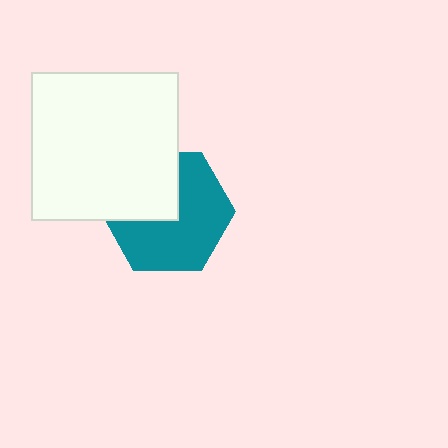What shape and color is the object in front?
The object in front is a white square.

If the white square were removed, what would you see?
You would see the complete teal hexagon.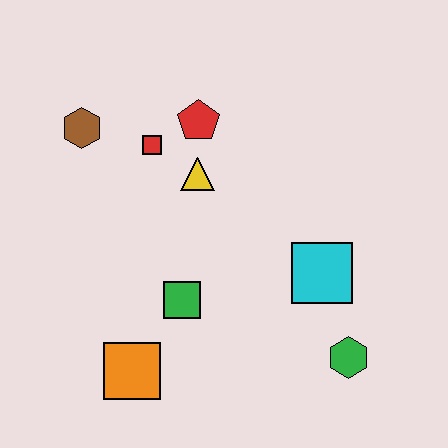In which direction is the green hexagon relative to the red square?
The green hexagon is below the red square.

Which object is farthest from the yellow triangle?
The green hexagon is farthest from the yellow triangle.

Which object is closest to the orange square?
The green square is closest to the orange square.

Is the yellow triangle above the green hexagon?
Yes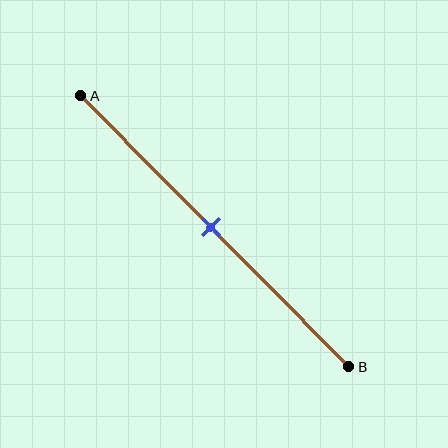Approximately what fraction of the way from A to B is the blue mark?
The blue mark is approximately 50% of the way from A to B.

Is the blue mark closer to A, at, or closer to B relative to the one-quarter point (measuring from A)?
The blue mark is closer to point B than the one-quarter point of segment AB.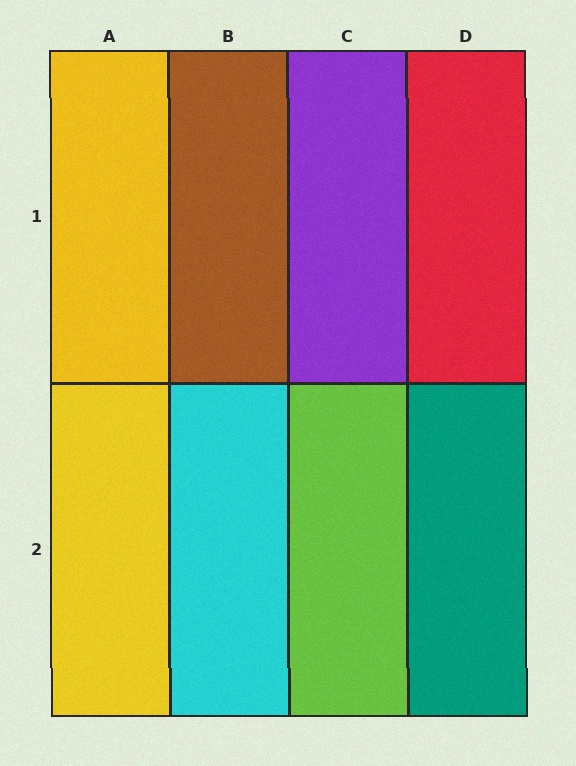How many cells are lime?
1 cell is lime.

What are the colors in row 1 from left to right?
Yellow, brown, purple, red.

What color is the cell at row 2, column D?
Teal.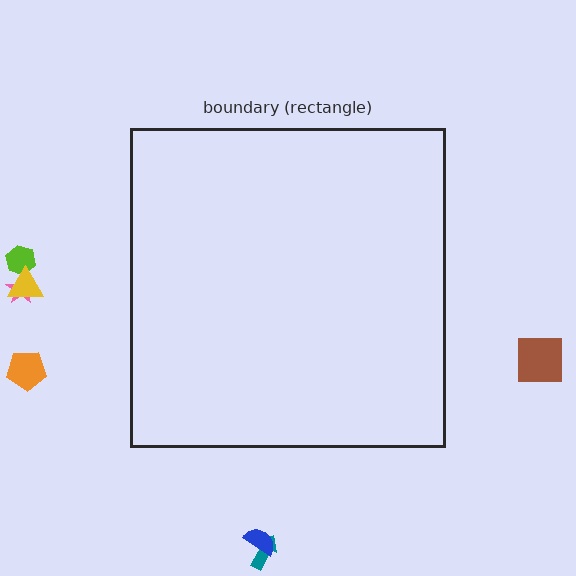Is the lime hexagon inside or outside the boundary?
Outside.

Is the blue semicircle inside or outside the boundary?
Outside.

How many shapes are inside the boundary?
0 inside, 7 outside.